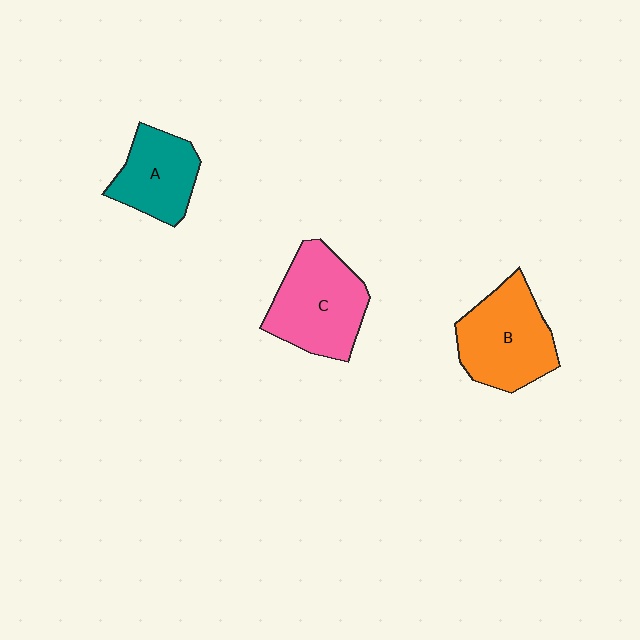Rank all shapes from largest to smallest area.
From largest to smallest: C (pink), B (orange), A (teal).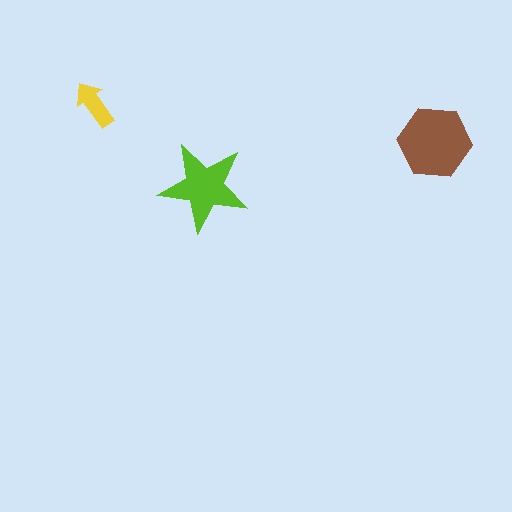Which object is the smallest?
The yellow arrow.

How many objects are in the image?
There are 3 objects in the image.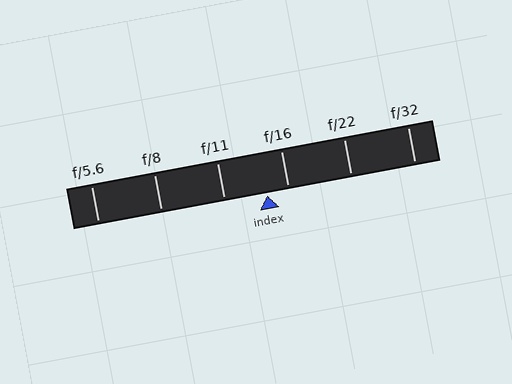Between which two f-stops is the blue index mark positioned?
The index mark is between f/11 and f/16.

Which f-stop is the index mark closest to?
The index mark is closest to f/16.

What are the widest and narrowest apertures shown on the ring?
The widest aperture shown is f/5.6 and the narrowest is f/32.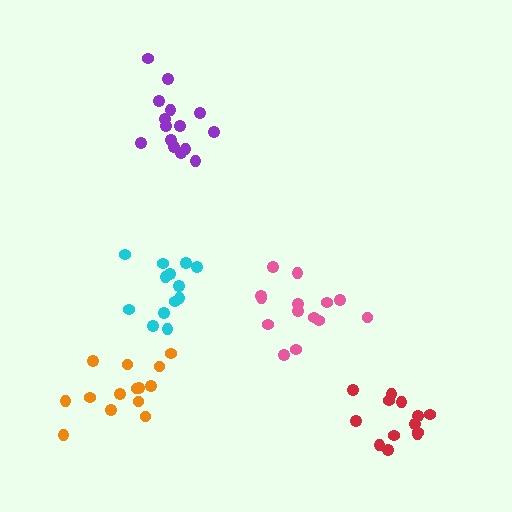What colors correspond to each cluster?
The clusters are colored: pink, purple, cyan, orange, red.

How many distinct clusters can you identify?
There are 5 distinct clusters.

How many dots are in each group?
Group 1: 14 dots, Group 2: 15 dots, Group 3: 13 dots, Group 4: 14 dots, Group 5: 13 dots (69 total).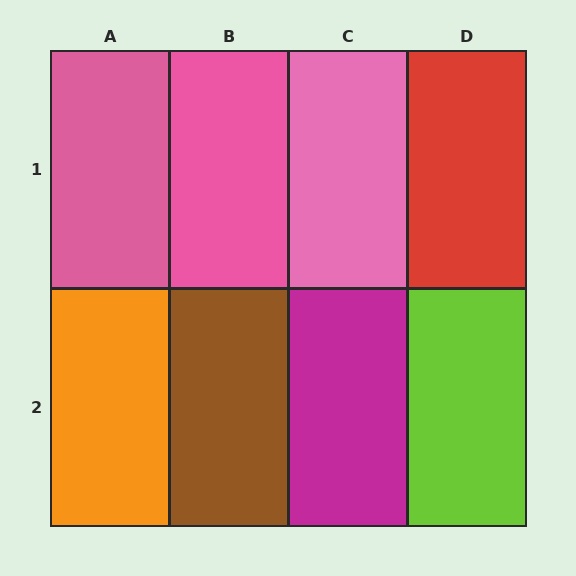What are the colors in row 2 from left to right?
Orange, brown, magenta, lime.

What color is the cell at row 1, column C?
Pink.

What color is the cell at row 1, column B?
Pink.